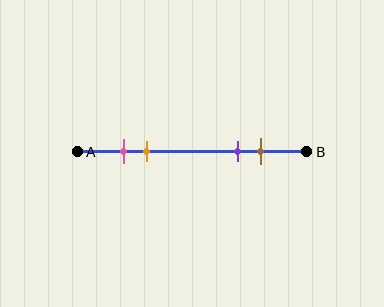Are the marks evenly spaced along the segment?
No, the marks are not evenly spaced.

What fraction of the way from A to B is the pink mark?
The pink mark is approximately 20% (0.2) of the way from A to B.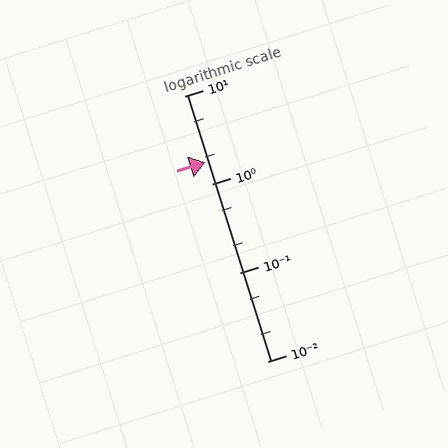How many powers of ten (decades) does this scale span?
The scale spans 3 decades, from 0.01 to 10.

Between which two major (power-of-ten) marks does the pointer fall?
The pointer is between 1 and 10.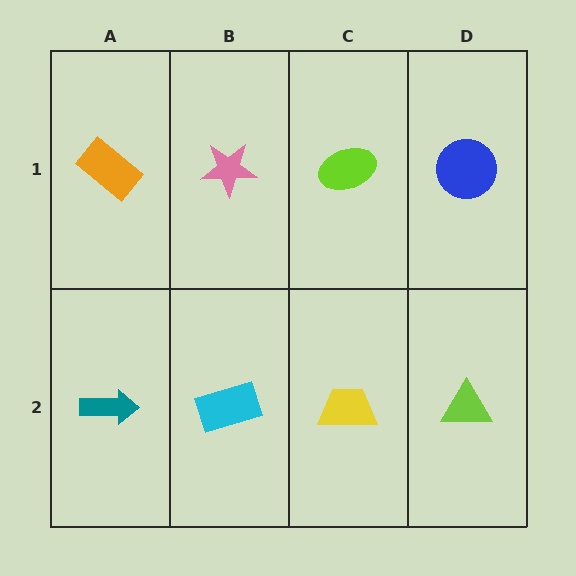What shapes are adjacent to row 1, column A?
A teal arrow (row 2, column A), a pink star (row 1, column B).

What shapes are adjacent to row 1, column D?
A lime triangle (row 2, column D), a lime ellipse (row 1, column C).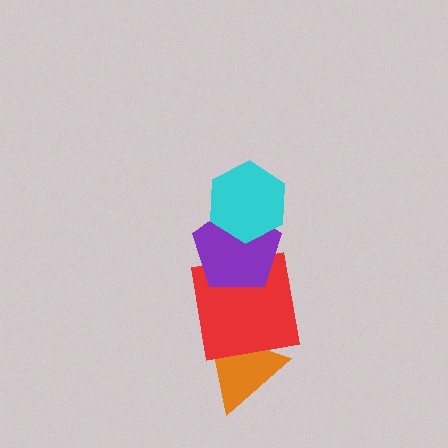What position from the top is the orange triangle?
The orange triangle is 4th from the top.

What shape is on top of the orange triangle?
The red square is on top of the orange triangle.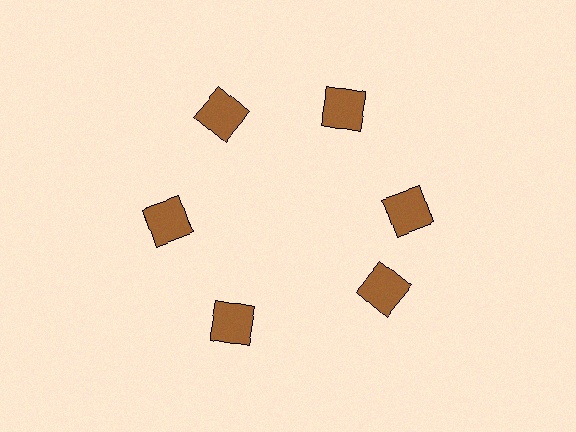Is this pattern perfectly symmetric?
No. The 6 brown squares are arranged in a ring, but one element near the 5 o'clock position is rotated out of alignment along the ring, breaking the 6-fold rotational symmetry.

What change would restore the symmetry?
The symmetry would be restored by rotating it back into even spacing with its neighbors so that all 6 squares sit at equal angles and equal distance from the center.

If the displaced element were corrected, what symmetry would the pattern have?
It would have 6-fold rotational symmetry — the pattern would map onto itself every 60 degrees.